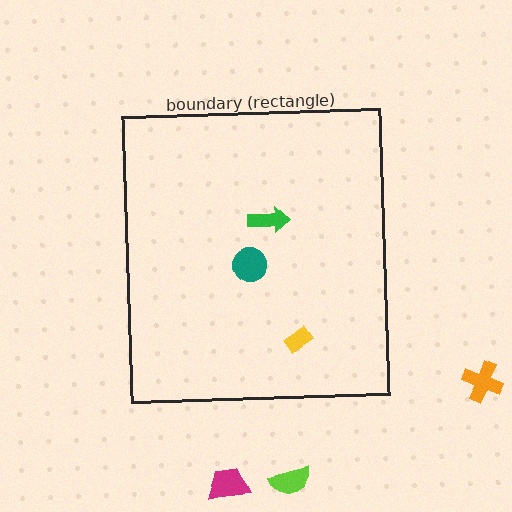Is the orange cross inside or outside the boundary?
Outside.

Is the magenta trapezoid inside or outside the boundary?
Outside.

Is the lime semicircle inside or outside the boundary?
Outside.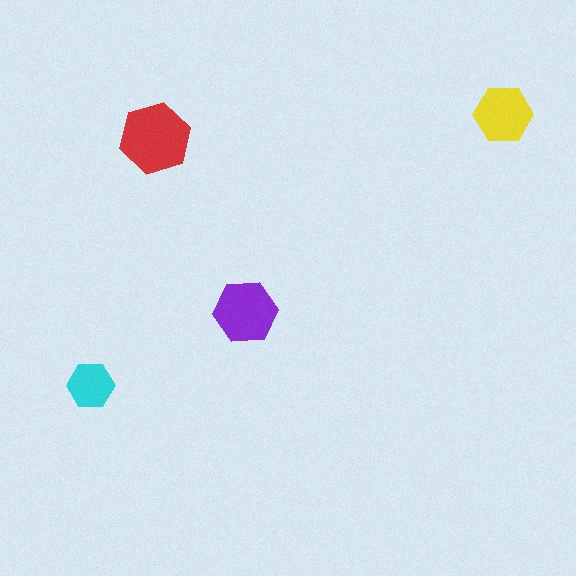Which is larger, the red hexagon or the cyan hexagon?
The red one.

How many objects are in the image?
There are 4 objects in the image.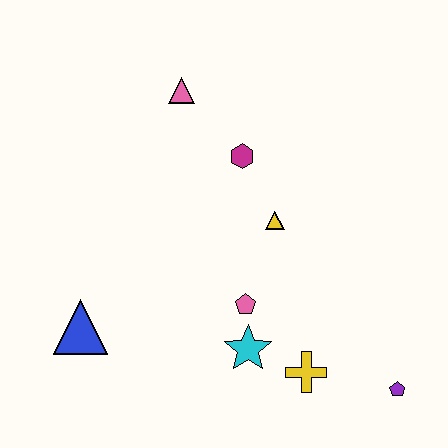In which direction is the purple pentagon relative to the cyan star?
The purple pentagon is to the right of the cyan star.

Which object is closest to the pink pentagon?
The cyan star is closest to the pink pentagon.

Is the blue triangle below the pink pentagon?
Yes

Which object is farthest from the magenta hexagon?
The purple pentagon is farthest from the magenta hexagon.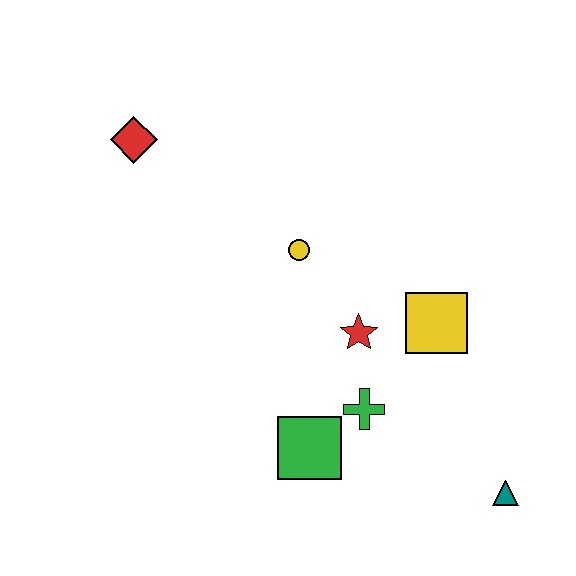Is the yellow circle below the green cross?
No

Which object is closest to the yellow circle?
The red star is closest to the yellow circle.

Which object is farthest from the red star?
The red diamond is farthest from the red star.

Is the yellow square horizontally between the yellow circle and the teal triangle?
Yes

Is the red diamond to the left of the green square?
Yes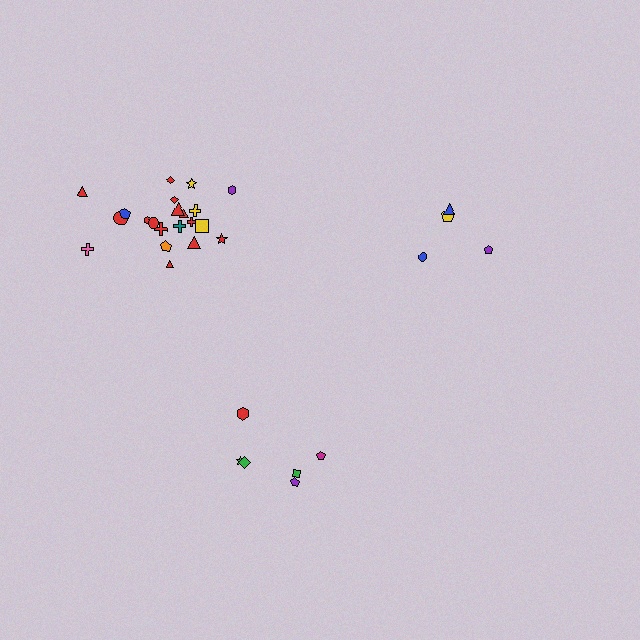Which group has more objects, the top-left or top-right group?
The top-left group.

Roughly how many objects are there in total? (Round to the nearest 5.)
Roughly 30 objects in total.